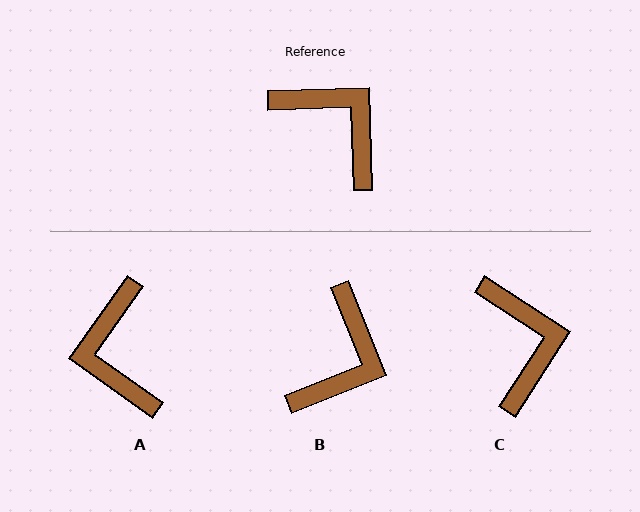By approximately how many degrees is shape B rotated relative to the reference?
Approximately 70 degrees clockwise.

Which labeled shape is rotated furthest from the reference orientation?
A, about 143 degrees away.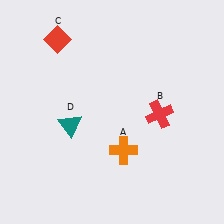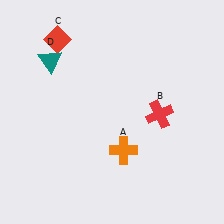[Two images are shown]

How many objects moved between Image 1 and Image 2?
1 object moved between the two images.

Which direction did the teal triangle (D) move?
The teal triangle (D) moved up.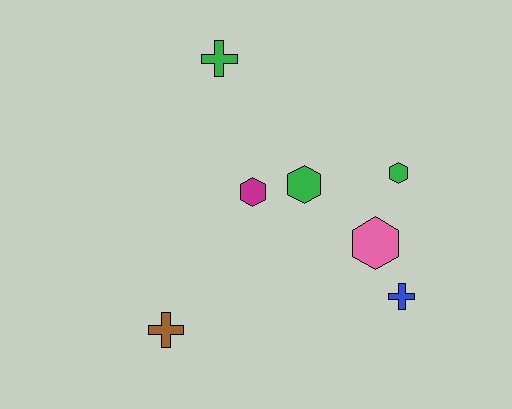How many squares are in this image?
There are no squares.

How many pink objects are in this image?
There is 1 pink object.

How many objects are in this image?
There are 7 objects.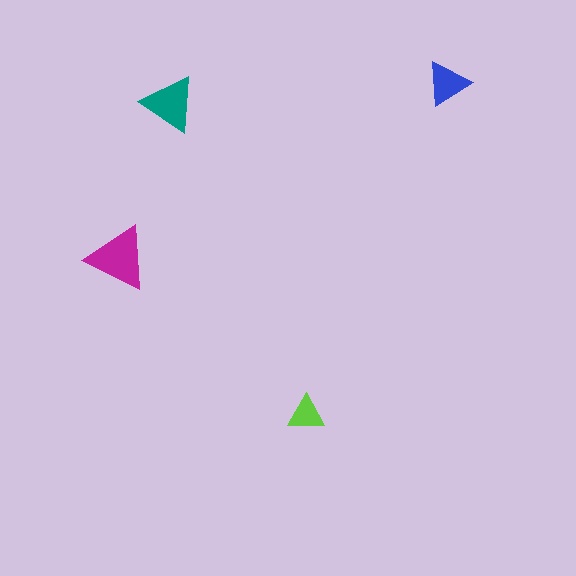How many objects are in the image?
There are 4 objects in the image.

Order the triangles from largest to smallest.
the magenta one, the teal one, the blue one, the lime one.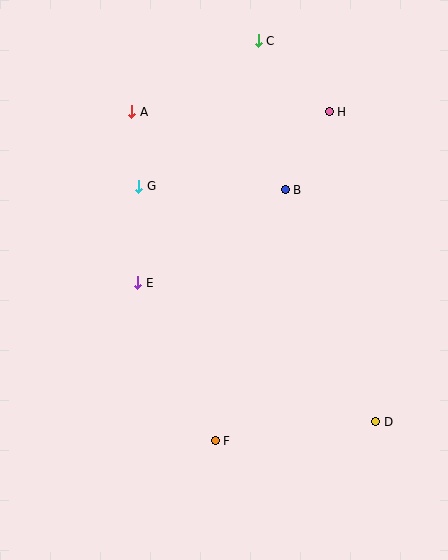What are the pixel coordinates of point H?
Point H is at (329, 112).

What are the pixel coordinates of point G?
Point G is at (139, 186).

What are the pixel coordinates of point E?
Point E is at (138, 283).